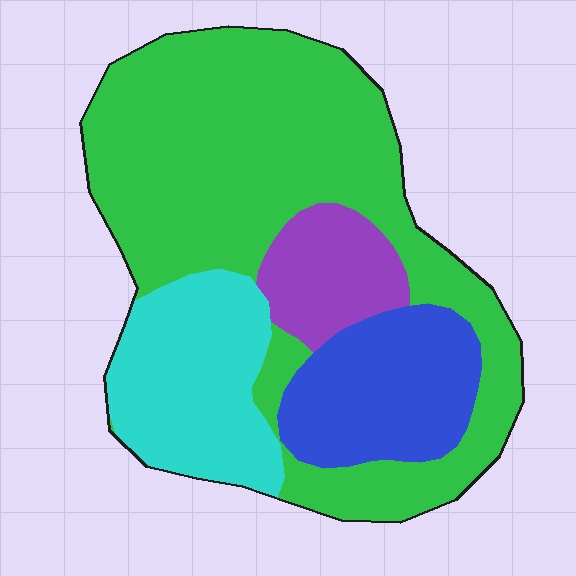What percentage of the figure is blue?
Blue covers around 15% of the figure.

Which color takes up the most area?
Green, at roughly 55%.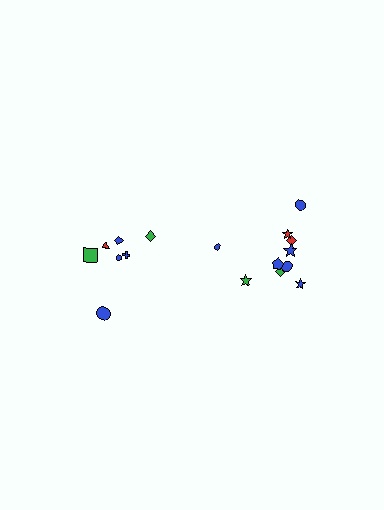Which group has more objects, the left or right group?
The right group.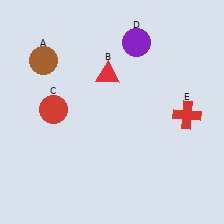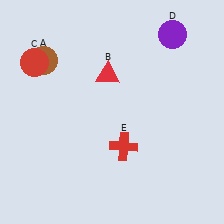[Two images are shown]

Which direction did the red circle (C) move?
The red circle (C) moved up.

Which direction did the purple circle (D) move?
The purple circle (D) moved right.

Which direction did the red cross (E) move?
The red cross (E) moved left.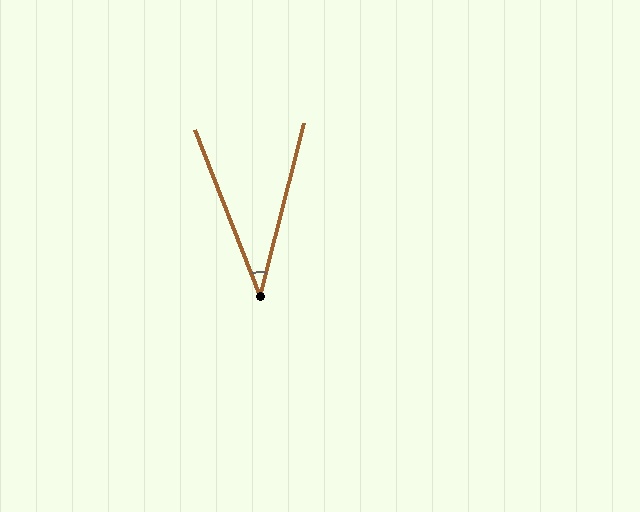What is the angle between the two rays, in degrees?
Approximately 36 degrees.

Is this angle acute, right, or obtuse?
It is acute.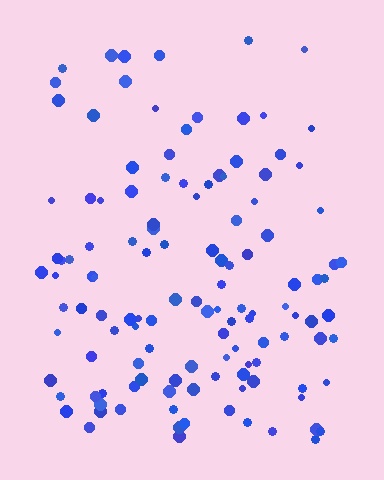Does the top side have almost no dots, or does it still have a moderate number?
Still a moderate number, just noticeably fewer than the bottom.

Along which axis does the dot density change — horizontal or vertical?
Vertical.